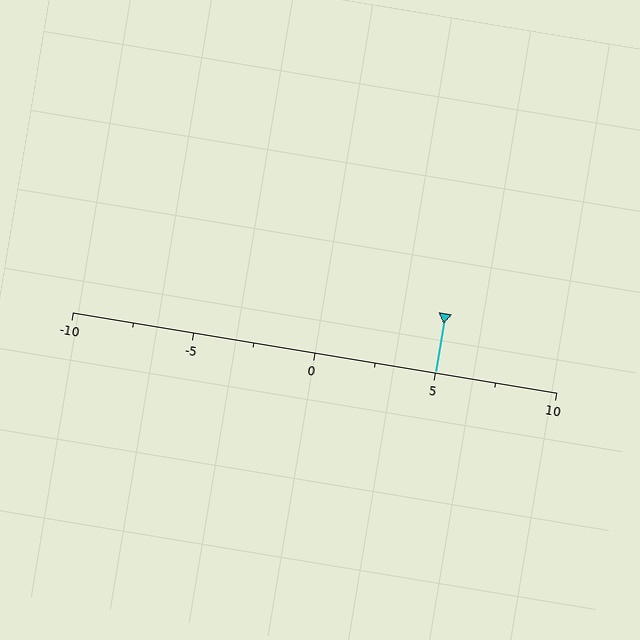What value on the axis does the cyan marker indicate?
The marker indicates approximately 5.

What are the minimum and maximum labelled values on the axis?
The axis runs from -10 to 10.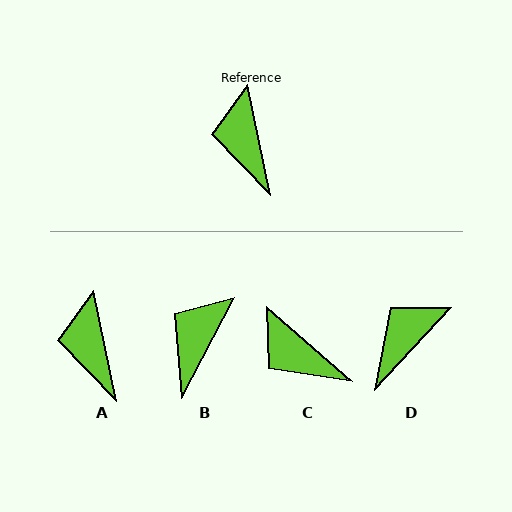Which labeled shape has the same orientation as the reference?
A.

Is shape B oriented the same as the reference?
No, it is off by about 40 degrees.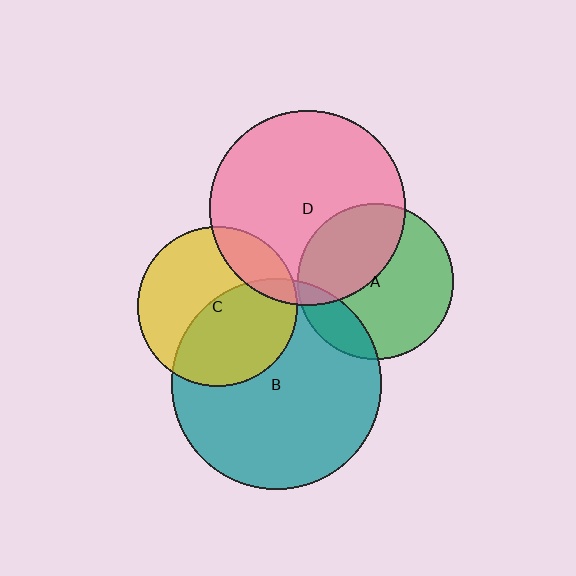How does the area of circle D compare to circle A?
Approximately 1.6 times.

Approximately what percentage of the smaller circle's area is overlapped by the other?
Approximately 50%.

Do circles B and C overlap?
Yes.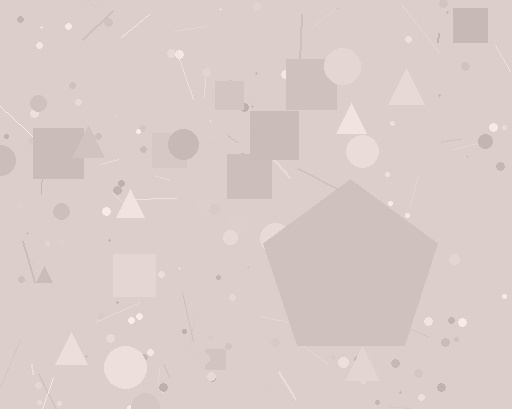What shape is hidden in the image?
A pentagon is hidden in the image.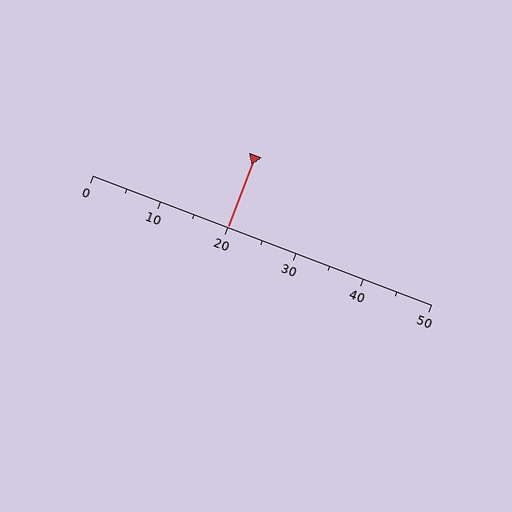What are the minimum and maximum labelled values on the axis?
The axis runs from 0 to 50.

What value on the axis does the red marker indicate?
The marker indicates approximately 20.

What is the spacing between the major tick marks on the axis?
The major ticks are spaced 10 apart.